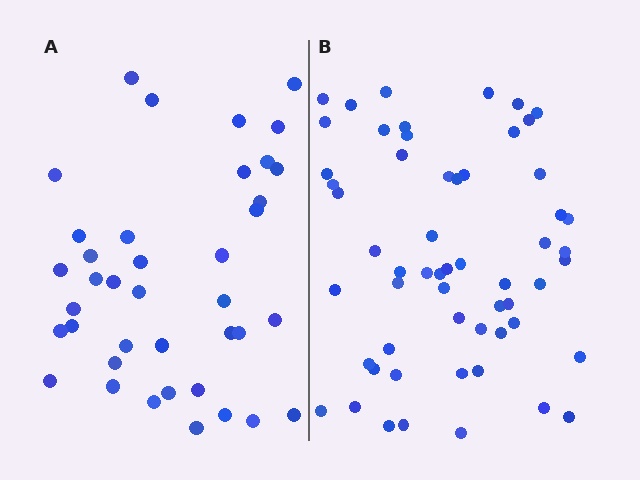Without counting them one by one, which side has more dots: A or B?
Region B (the right region) has more dots.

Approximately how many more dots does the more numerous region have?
Region B has approximately 20 more dots than region A.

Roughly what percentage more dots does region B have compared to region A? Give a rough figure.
About 45% more.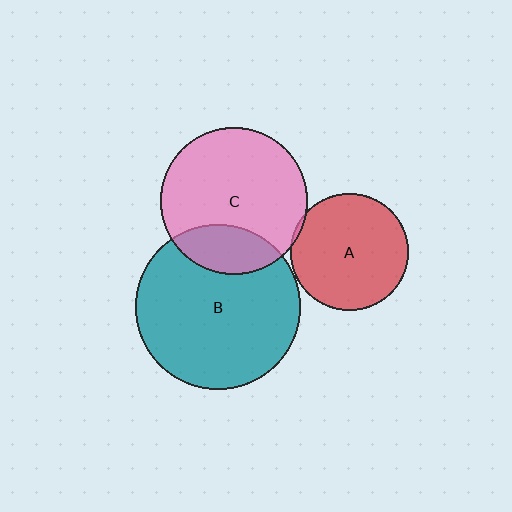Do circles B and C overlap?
Yes.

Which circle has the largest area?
Circle B (teal).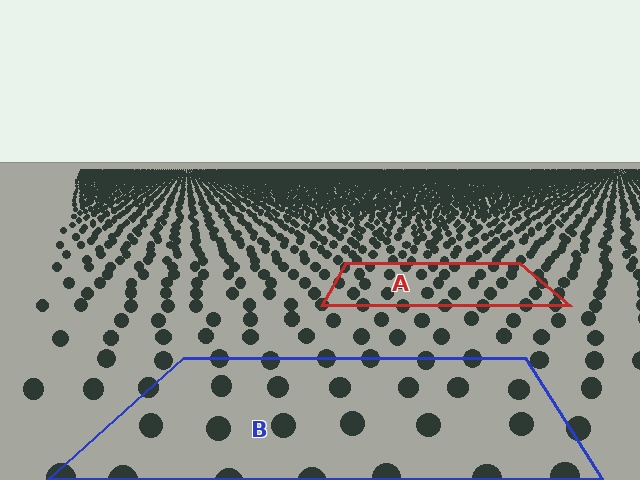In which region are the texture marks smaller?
The texture marks are smaller in region A, because it is farther away.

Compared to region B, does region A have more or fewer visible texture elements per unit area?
Region A has more texture elements per unit area — they are packed more densely because it is farther away.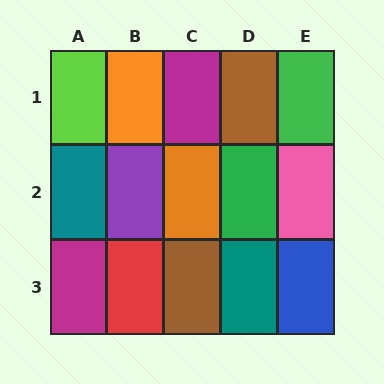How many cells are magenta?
2 cells are magenta.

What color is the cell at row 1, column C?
Magenta.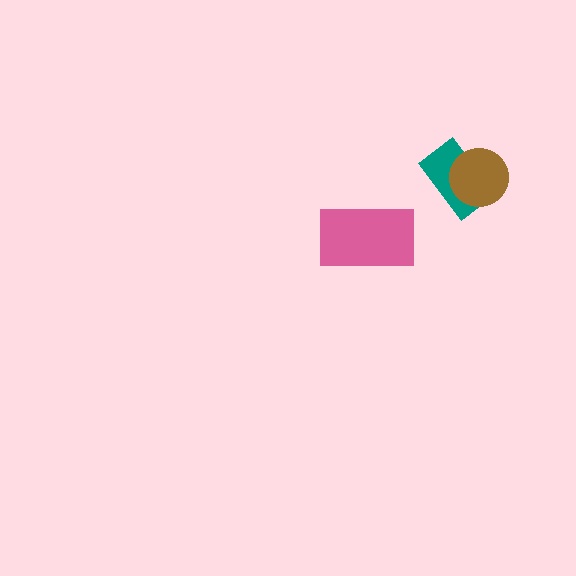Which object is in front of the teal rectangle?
The brown circle is in front of the teal rectangle.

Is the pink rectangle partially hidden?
No, no other shape covers it.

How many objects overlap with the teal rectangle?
1 object overlaps with the teal rectangle.